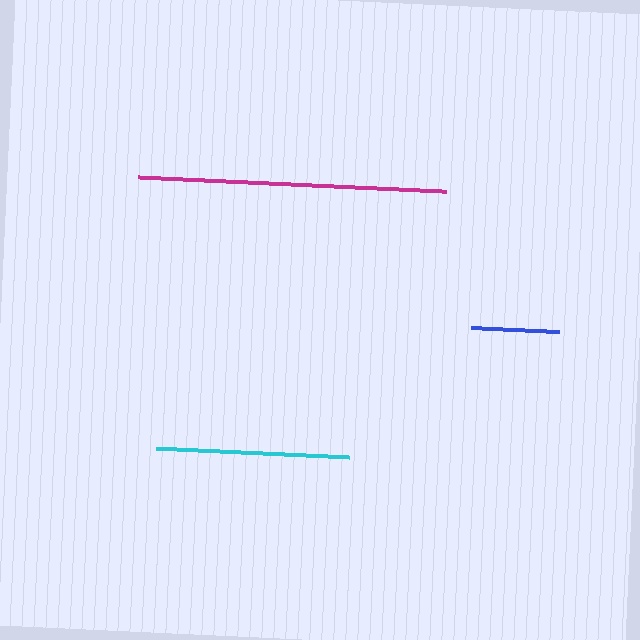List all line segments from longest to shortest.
From longest to shortest: magenta, cyan, blue.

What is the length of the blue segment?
The blue segment is approximately 88 pixels long.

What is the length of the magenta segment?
The magenta segment is approximately 309 pixels long.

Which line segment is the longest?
The magenta line is the longest at approximately 309 pixels.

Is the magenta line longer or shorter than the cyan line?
The magenta line is longer than the cyan line.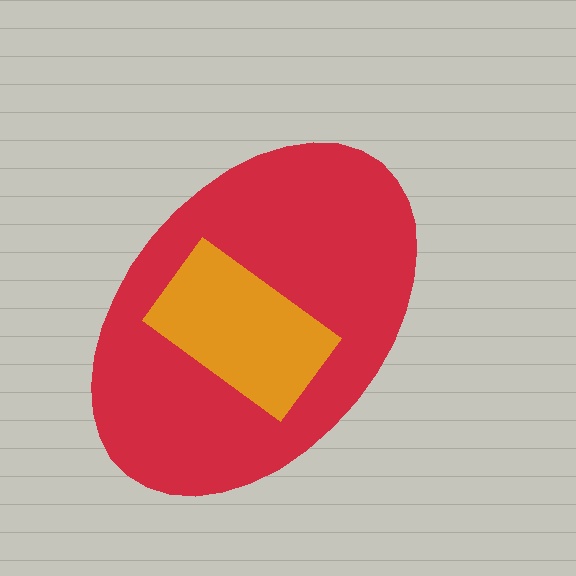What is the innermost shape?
The orange rectangle.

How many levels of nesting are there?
2.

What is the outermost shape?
The red ellipse.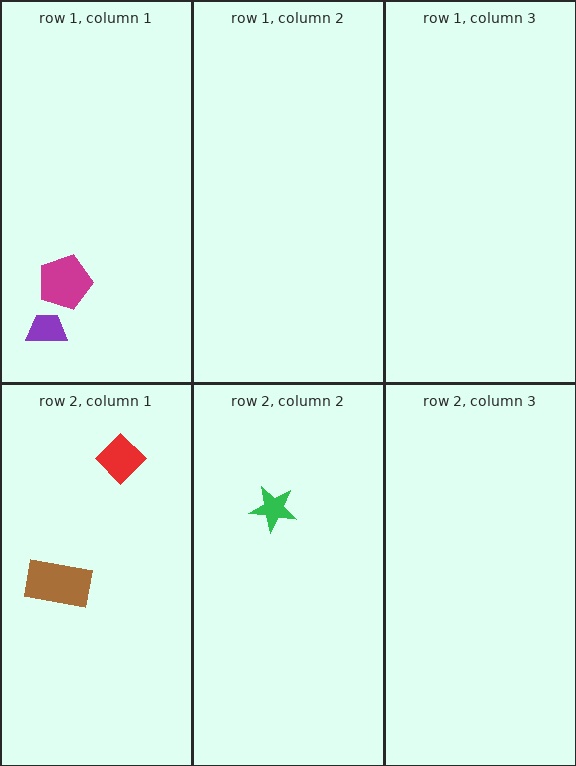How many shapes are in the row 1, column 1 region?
2.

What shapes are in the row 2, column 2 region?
The green star.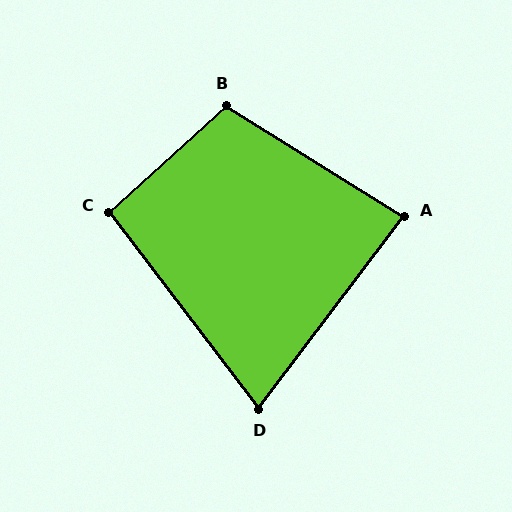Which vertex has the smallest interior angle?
D, at approximately 74 degrees.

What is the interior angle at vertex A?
Approximately 85 degrees (acute).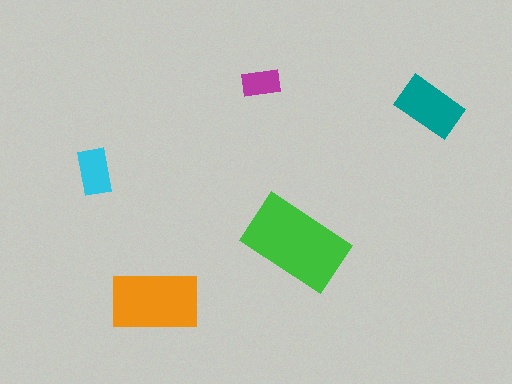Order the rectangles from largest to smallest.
the green one, the orange one, the teal one, the cyan one, the magenta one.